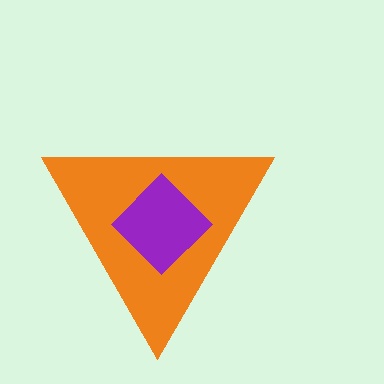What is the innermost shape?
The purple diamond.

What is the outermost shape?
The orange triangle.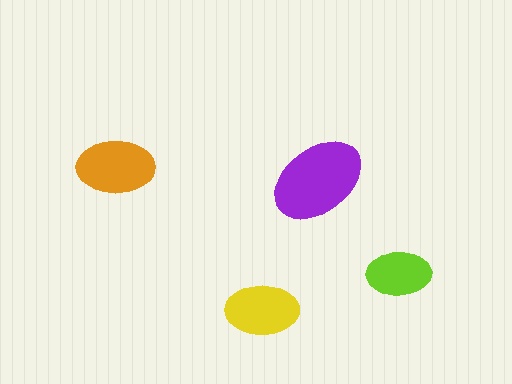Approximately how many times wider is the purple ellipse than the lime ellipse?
About 1.5 times wider.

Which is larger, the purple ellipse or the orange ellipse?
The purple one.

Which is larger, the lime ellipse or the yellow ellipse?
The yellow one.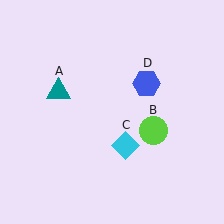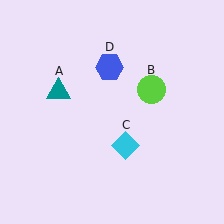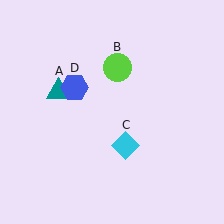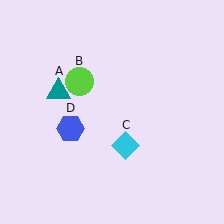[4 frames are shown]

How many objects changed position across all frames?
2 objects changed position: lime circle (object B), blue hexagon (object D).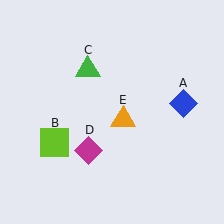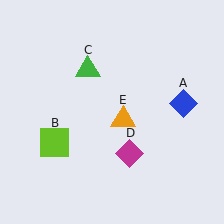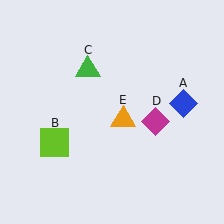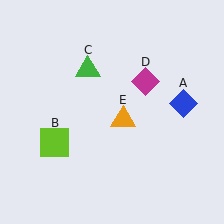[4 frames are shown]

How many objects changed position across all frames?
1 object changed position: magenta diamond (object D).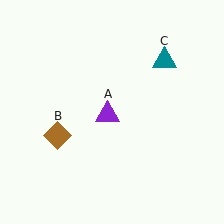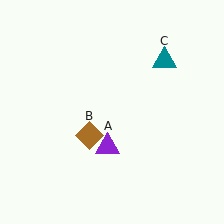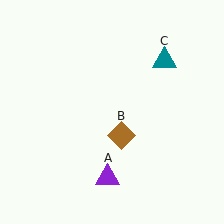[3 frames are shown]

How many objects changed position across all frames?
2 objects changed position: purple triangle (object A), brown diamond (object B).